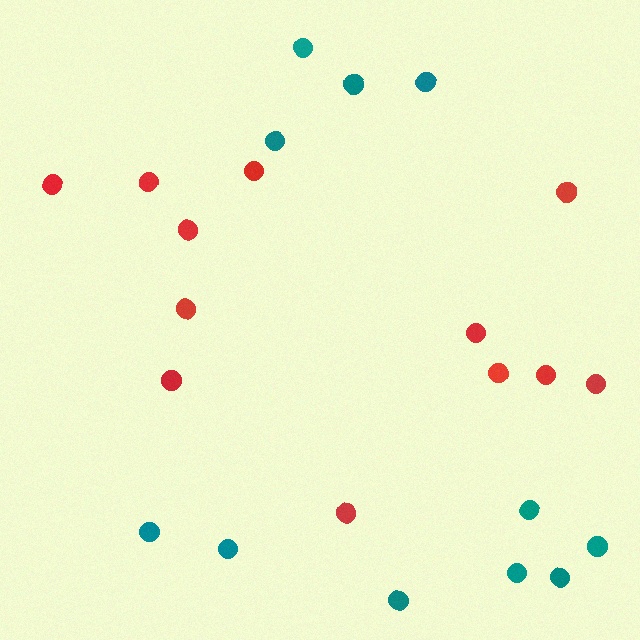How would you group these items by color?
There are 2 groups: one group of red circles (12) and one group of teal circles (11).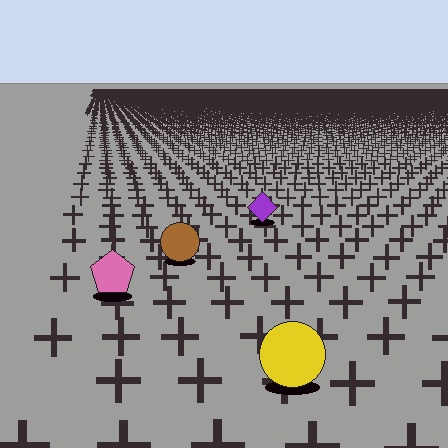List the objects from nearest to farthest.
From nearest to farthest: the yellow circle, the pink pentagon, the brown circle, the purple diamond.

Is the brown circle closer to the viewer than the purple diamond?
Yes. The brown circle is closer — you can tell from the texture gradient: the ground texture is coarser near it.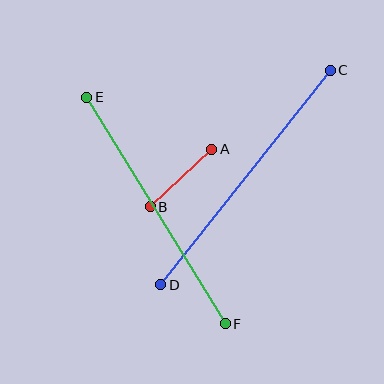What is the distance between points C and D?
The distance is approximately 274 pixels.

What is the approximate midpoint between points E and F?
The midpoint is at approximately (156, 211) pixels.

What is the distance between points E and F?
The distance is approximately 265 pixels.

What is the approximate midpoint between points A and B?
The midpoint is at approximately (181, 178) pixels.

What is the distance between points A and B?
The distance is approximately 84 pixels.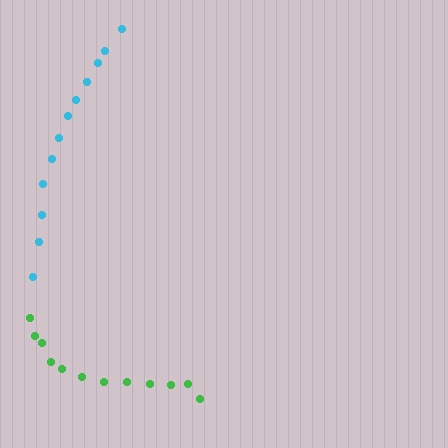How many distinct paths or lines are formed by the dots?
There are 2 distinct paths.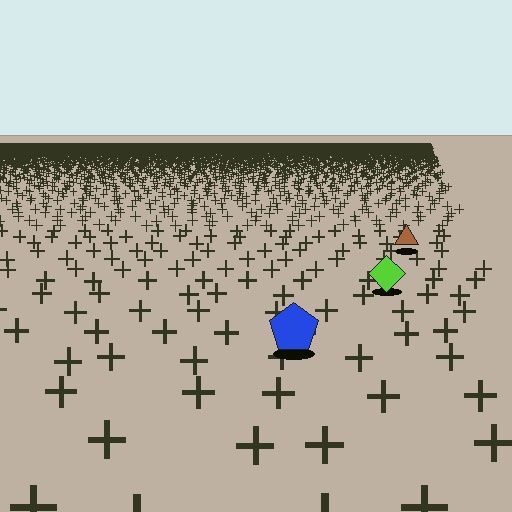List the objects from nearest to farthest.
From nearest to farthest: the blue pentagon, the lime diamond, the brown triangle.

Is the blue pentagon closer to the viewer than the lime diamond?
Yes. The blue pentagon is closer — you can tell from the texture gradient: the ground texture is coarser near it.